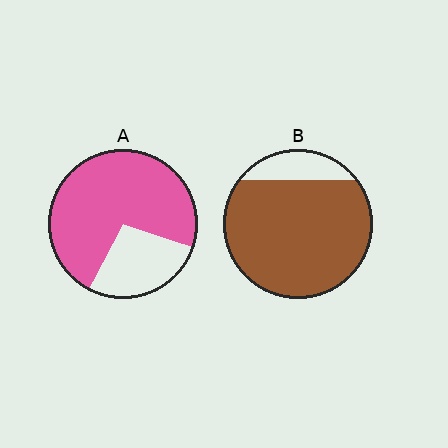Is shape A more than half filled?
Yes.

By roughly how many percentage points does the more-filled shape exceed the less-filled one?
By roughly 15 percentage points (B over A).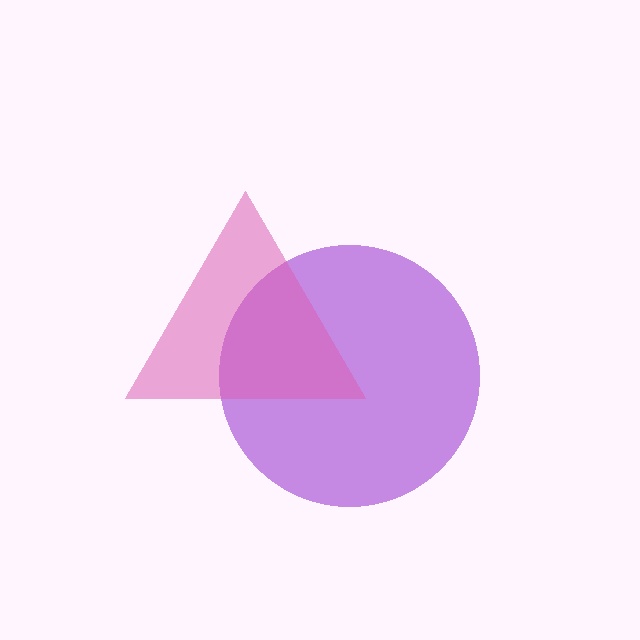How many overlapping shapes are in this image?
There are 2 overlapping shapes in the image.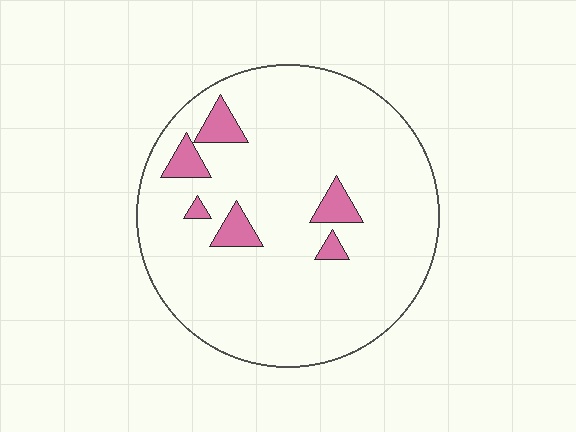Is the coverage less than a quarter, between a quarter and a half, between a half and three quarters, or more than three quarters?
Less than a quarter.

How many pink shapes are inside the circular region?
6.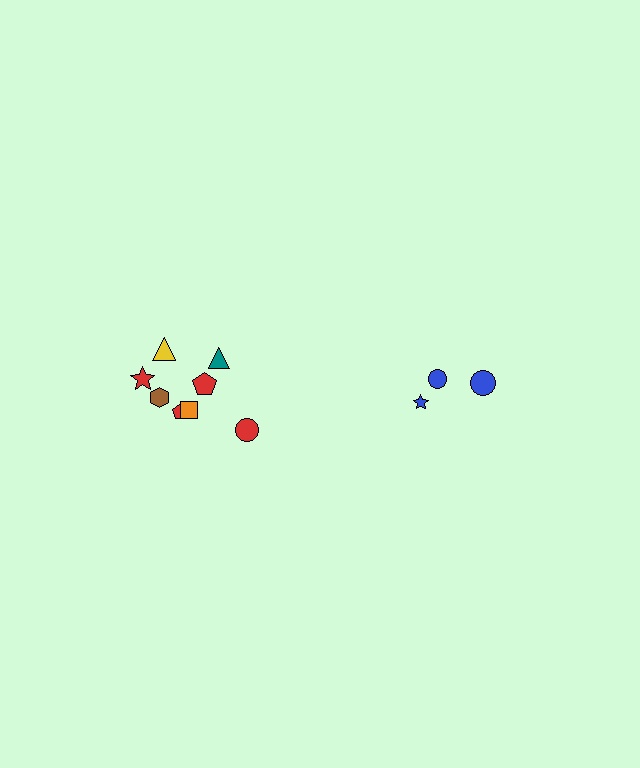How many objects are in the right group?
There are 3 objects.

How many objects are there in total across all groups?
There are 11 objects.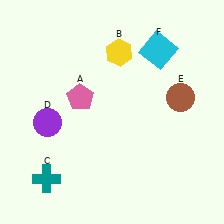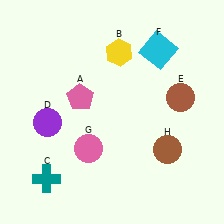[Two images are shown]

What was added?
A pink circle (G), a brown circle (H) were added in Image 2.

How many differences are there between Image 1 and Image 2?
There are 2 differences between the two images.